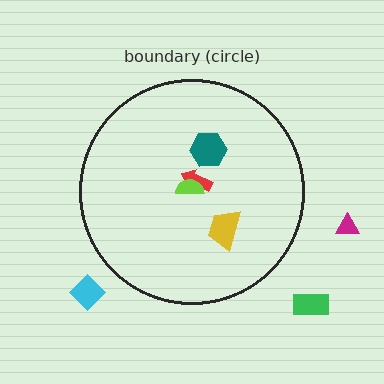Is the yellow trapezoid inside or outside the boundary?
Inside.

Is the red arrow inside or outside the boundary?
Inside.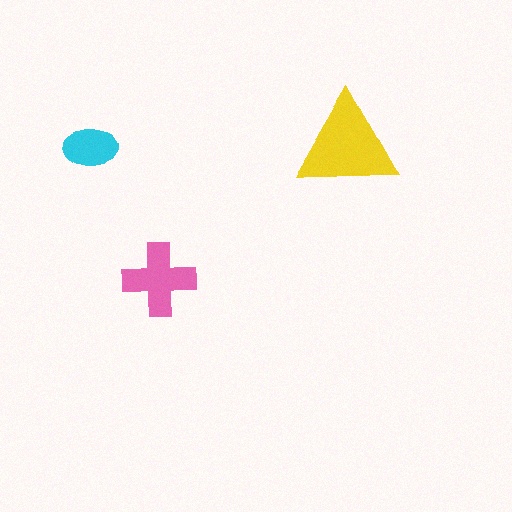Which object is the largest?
The yellow triangle.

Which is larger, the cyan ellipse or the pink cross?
The pink cross.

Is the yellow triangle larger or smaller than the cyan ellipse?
Larger.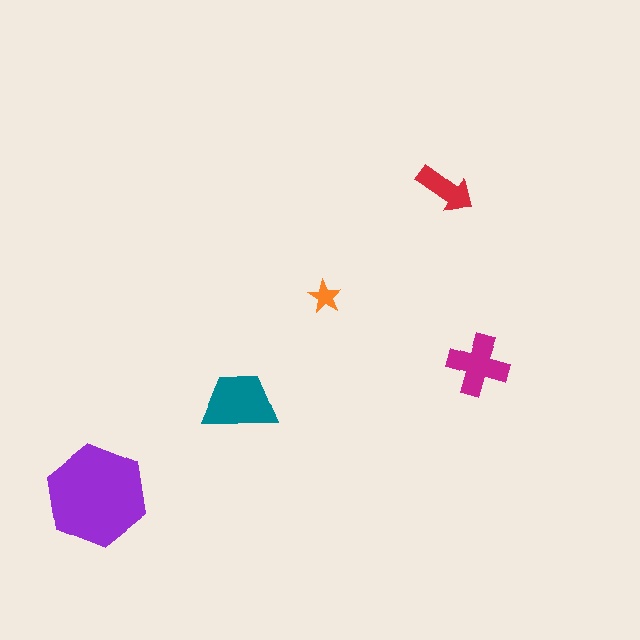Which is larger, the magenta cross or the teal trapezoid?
The teal trapezoid.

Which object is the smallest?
The orange star.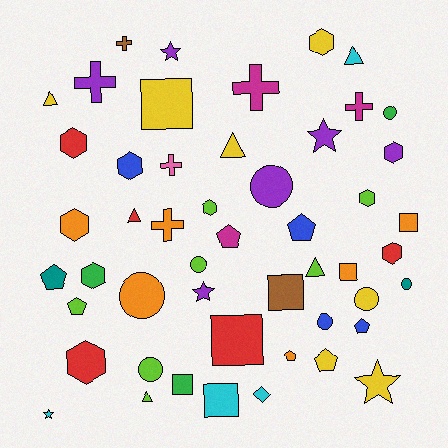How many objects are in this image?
There are 50 objects.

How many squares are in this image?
There are 7 squares.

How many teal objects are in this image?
There are 2 teal objects.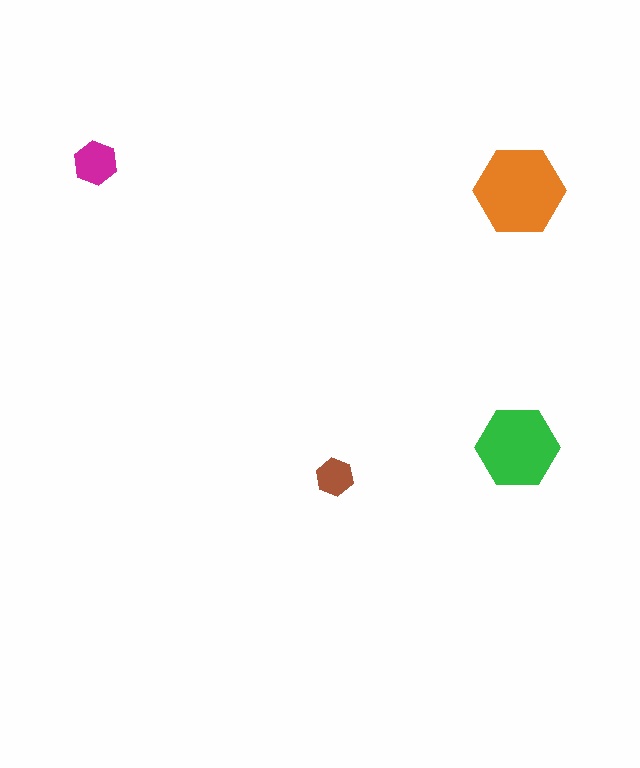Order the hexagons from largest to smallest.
the orange one, the green one, the magenta one, the brown one.